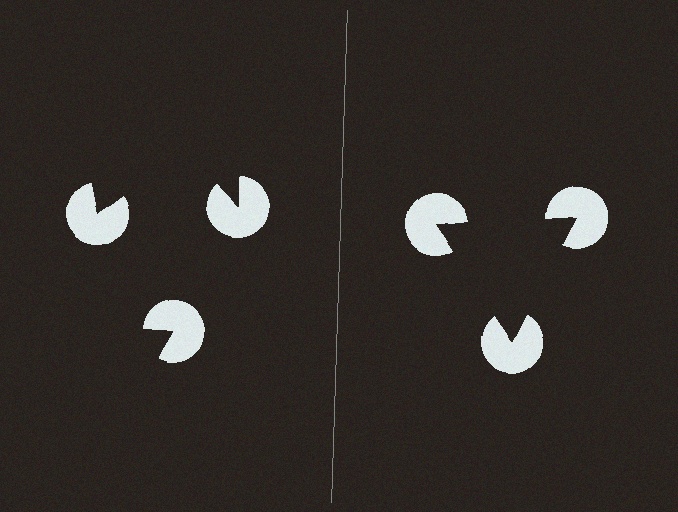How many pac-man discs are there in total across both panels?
6 — 3 on each side.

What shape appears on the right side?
An illusory triangle.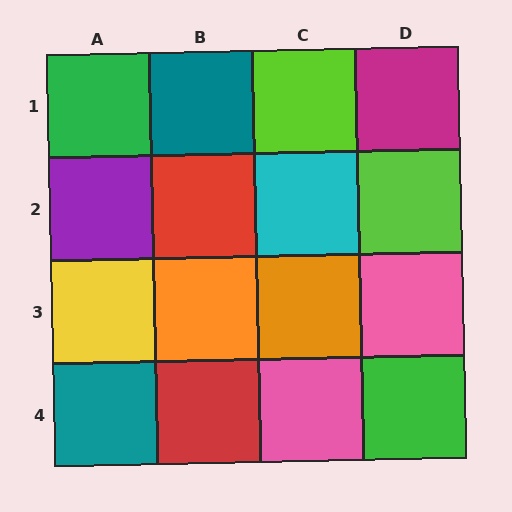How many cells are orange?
2 cells are orange.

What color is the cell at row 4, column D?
Green.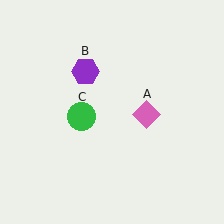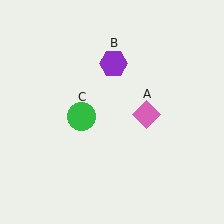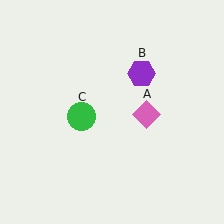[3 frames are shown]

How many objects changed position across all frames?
1 object changed position: purple hexagon (object B).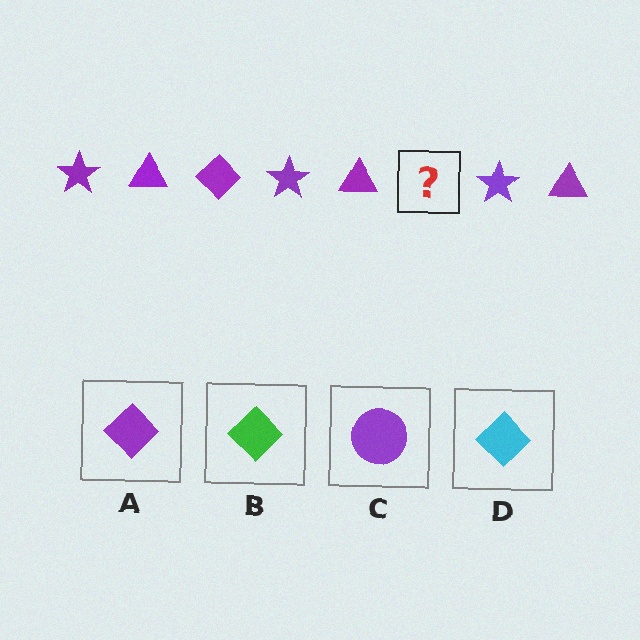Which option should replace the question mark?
Option A.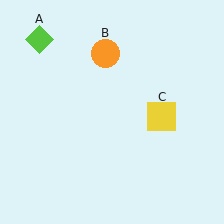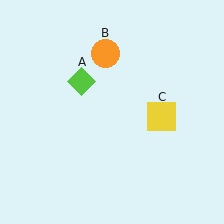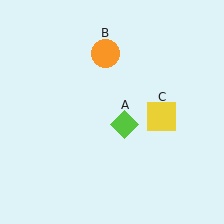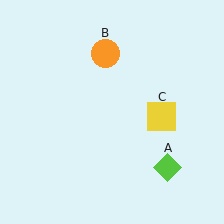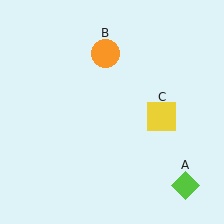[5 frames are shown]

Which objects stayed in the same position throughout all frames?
Orange circle (object B) and yellow square (object C) remained stationary.